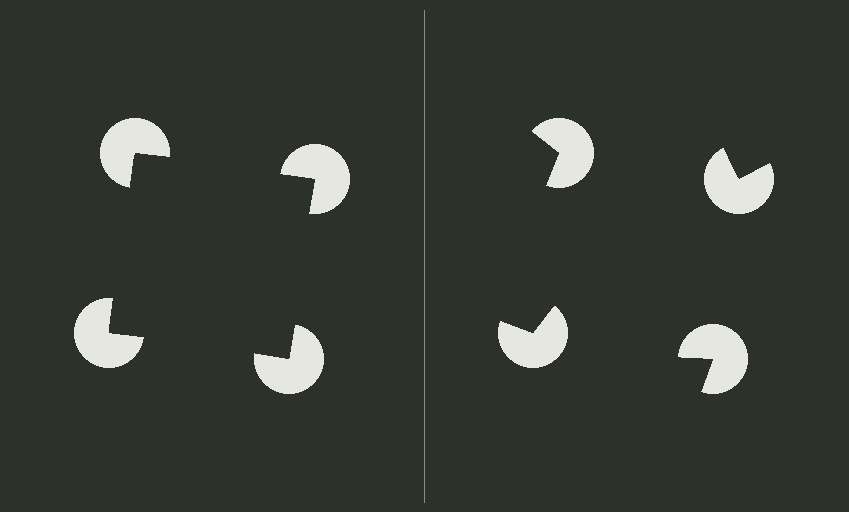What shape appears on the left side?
An illusory square.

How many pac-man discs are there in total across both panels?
8 — 4 on each side.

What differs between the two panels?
The pac-man discs are positioned identically on both sides; only the wedge orientations differ. On the left they align to a square; on the right they are misaligned.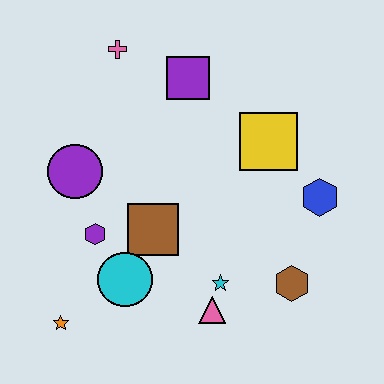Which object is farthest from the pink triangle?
The pink cross is farthest from the pink triangle.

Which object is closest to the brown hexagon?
The cyan star is closest to the brown hexagon.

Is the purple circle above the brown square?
Yes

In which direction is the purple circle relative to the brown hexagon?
The purple circle is to the left of the brown hexagon.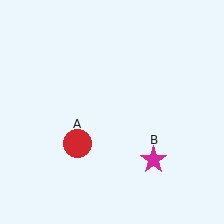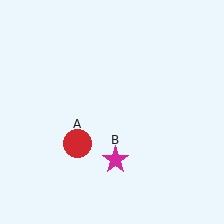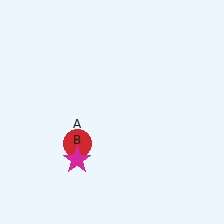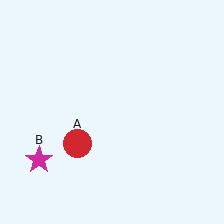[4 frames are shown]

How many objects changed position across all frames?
1 object changed position: magenta star (object B).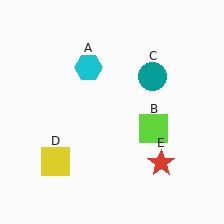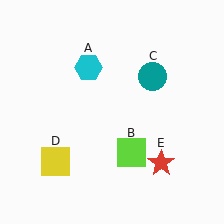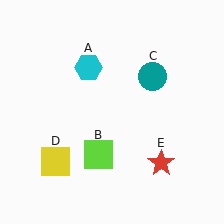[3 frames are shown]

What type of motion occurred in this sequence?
The lime square (object B) rotated clockwise around the center of the scene.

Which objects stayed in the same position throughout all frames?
Cyan hexagon (object A) and teal circle (object C) and yellow square (object D) and red star (object E) remained stationary.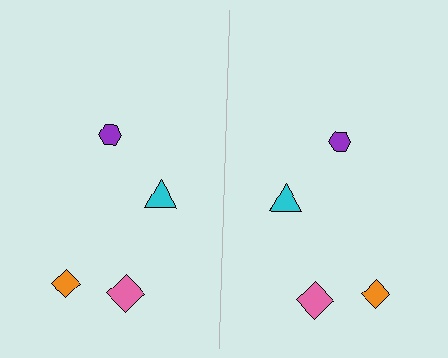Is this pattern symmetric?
Yes, this pattern has bilateral (reflection) symmetry.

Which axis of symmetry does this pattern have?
The pattern has a vertical axis of symmetry running through the center of the image.